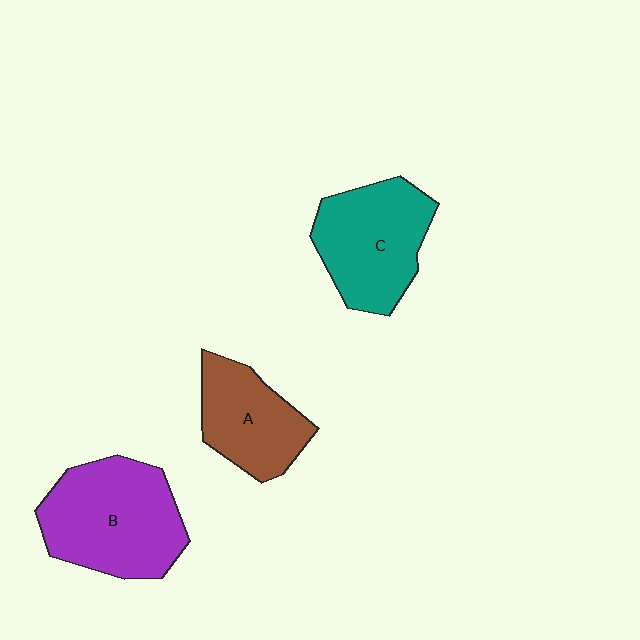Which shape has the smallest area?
Shape A (brown).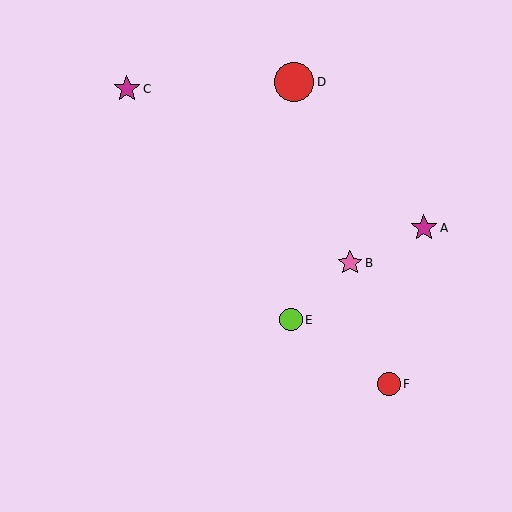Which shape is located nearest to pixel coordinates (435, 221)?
The magenta star (labeled A) at (424, 228) is nearest to that location.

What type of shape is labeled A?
Shape A is a magenta star.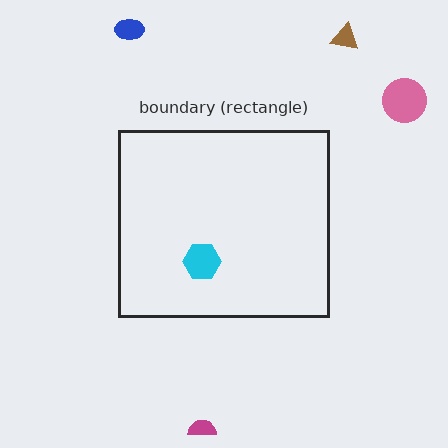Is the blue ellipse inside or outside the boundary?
Outside.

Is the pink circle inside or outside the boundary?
Outside.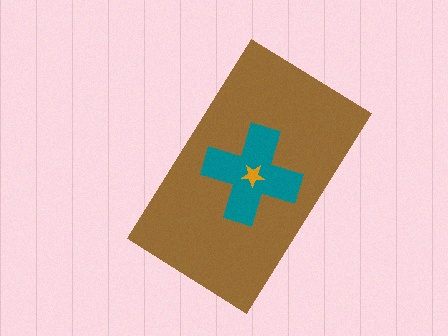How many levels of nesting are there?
3.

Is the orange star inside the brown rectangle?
Yes.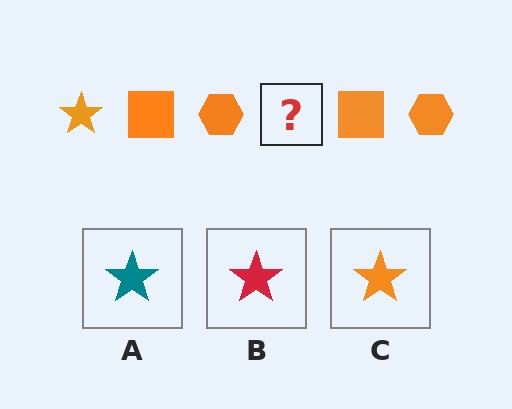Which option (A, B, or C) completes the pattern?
C.